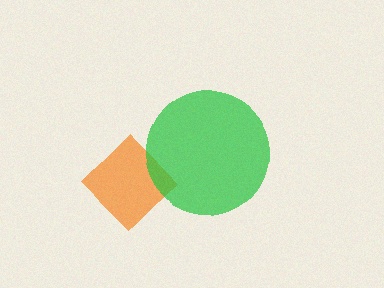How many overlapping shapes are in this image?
There are 2 overlapping shapes in the image.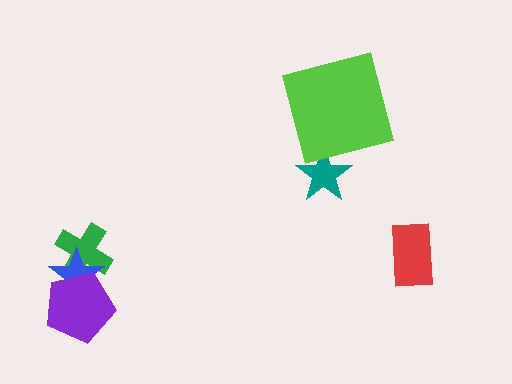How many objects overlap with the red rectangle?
0 objects overlap with the red rectangle.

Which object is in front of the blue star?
The purple pentagon is in front of the blue star.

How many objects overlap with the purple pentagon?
2 objects overlap with the purple pentagon.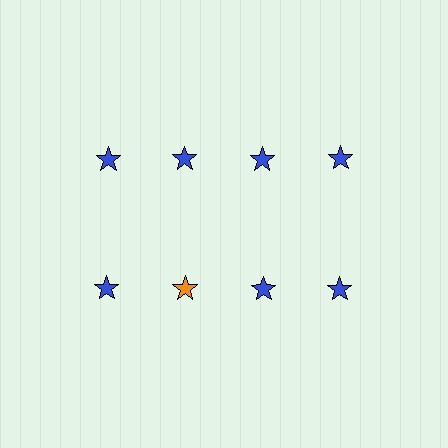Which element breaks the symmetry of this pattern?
The orange star in the second row, second from left column breaks the symmetry. All other shapes are blue stars.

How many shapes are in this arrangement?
There are 8 shapes arranged in a grid pattern.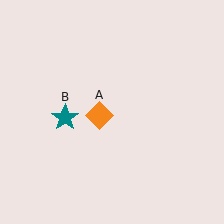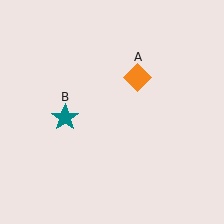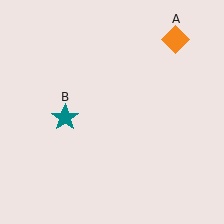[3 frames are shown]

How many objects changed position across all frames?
1 object changed position: orange diamond (object A).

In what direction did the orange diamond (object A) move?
The orange diamond (object A) moved up and to the right.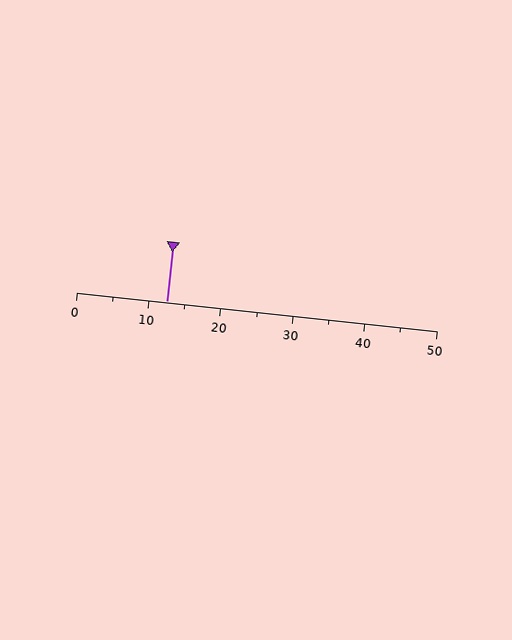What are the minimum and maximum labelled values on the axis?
The axis runs from 0 to 50.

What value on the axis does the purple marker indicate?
The marker indicates approximately 12.5.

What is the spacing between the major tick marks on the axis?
The major ticks are spaced 10 apart.